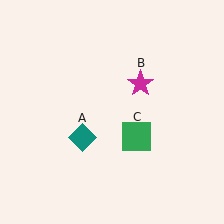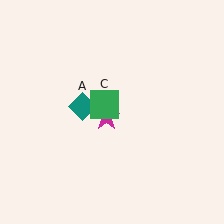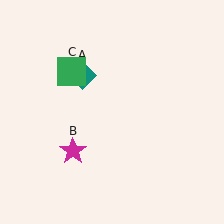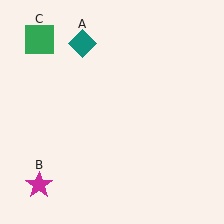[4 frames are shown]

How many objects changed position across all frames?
3 objects changed position: teal diamond (object A), magenta star (object B), green square (object C).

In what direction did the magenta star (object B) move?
The magenta star (object B) moved down and to the left.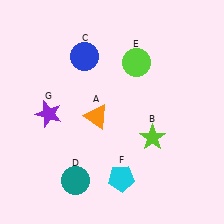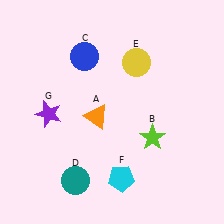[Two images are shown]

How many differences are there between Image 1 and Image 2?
There is 1 difference between the two images.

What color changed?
The circle (E) changed from lime in Image 1 to yellow in Image 2.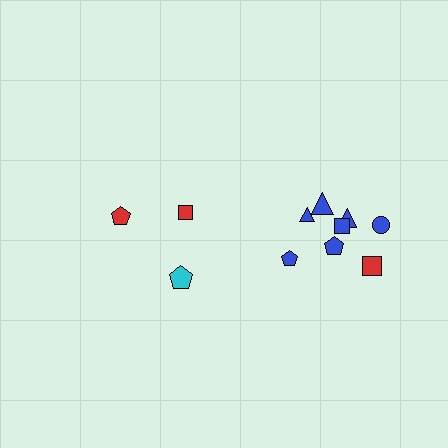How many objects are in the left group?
There are 3 objects.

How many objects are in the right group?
There are 8 objects.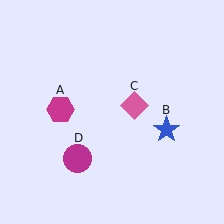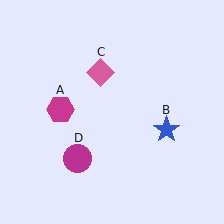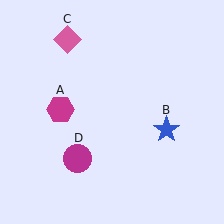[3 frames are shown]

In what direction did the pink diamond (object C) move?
The pink diamond (object C) moved up and to the left.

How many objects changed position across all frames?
1 object changed position: pink diamond (object C).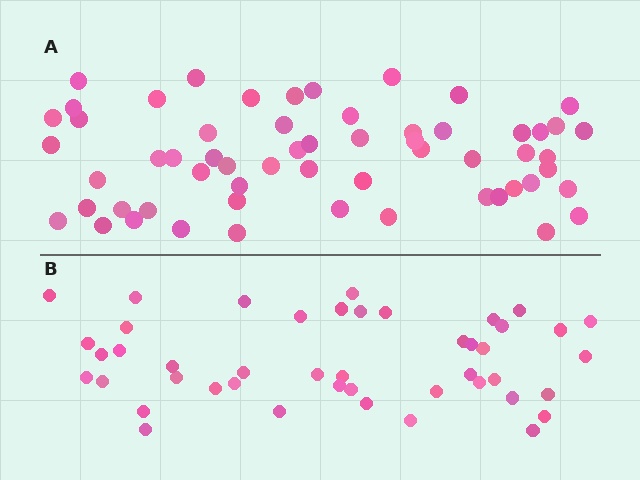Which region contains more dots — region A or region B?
Region A (the top region) has more dots.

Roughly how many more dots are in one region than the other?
Region A has approximately 15 more dots than region B.